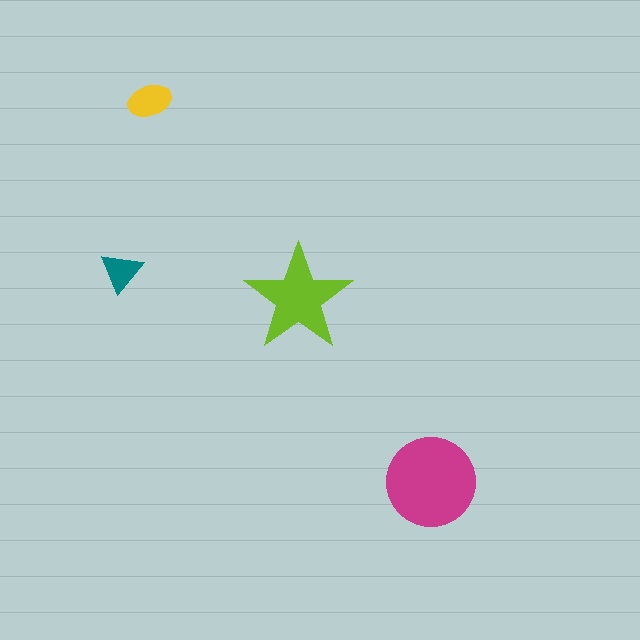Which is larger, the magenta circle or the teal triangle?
The magenta circle.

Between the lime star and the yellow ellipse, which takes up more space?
The lime star.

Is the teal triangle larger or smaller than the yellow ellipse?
Smaller.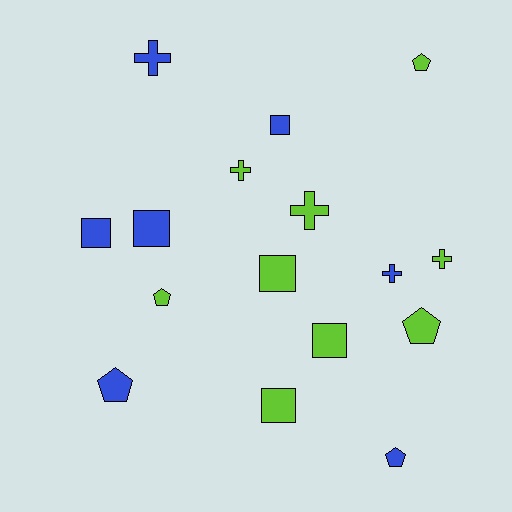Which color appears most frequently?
Lime, with 9 objects.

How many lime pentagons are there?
There are 3 lime pentagons.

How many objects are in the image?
There are 16 objects.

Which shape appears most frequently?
Square, with 6 objects.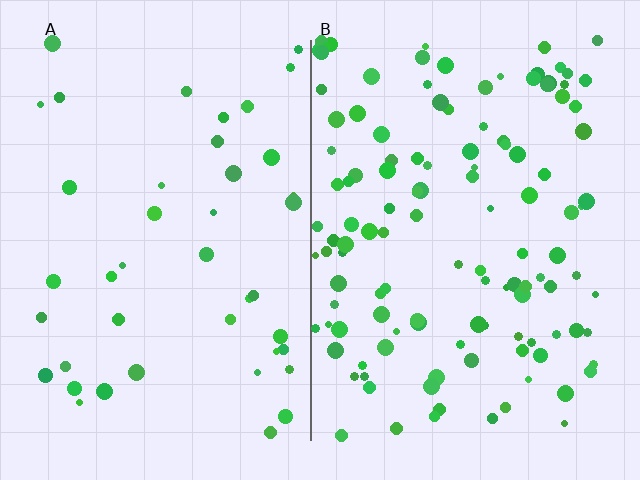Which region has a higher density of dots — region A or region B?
B (the right).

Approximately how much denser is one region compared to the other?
Approximately 2.9× — region B over region A.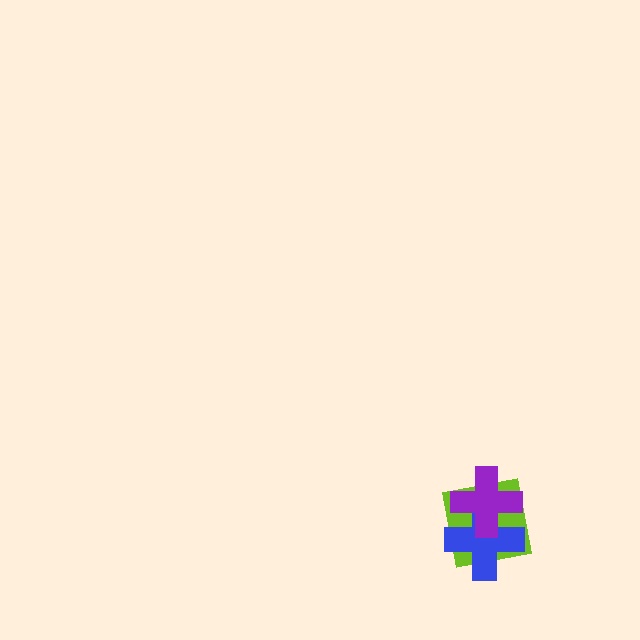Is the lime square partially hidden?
Yes, it is partially covered by another shape.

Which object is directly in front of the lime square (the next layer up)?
The blue cross is directly in front of the lime square.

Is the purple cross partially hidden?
No, no other shape covers it.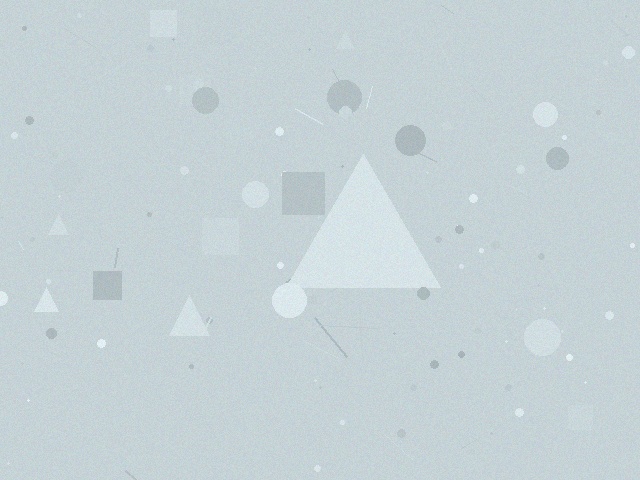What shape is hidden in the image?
A triangle is hidden in the image.